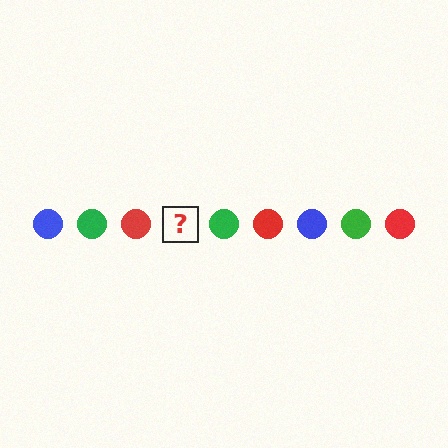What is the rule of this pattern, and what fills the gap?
The rule is that the pattern cycles through blue, green, red circles. The gap should be filled with a blue circle.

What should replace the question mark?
The question mark should be replaced with a blue circle.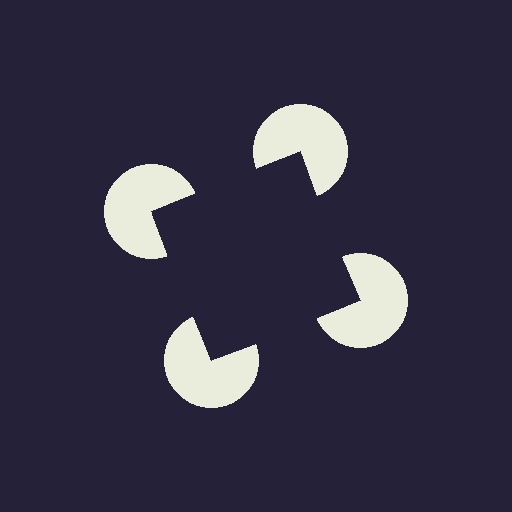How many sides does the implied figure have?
4 sides.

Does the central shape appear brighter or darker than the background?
It typically appears slightly darker than the background, even though no actual brightness change is drawn.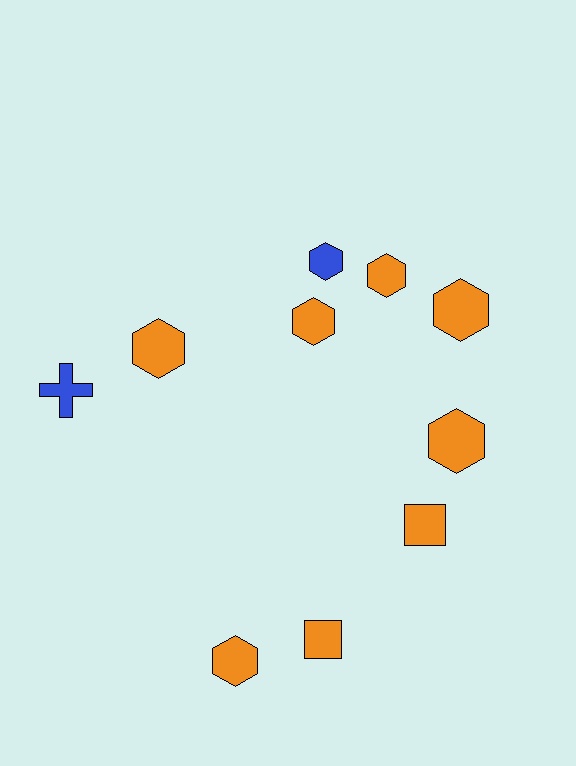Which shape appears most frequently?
Hexagon, with 7 objects.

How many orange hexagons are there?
There are 6 orange hexagons.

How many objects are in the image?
There are 10 objects.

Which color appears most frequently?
Orange, with 8 objects.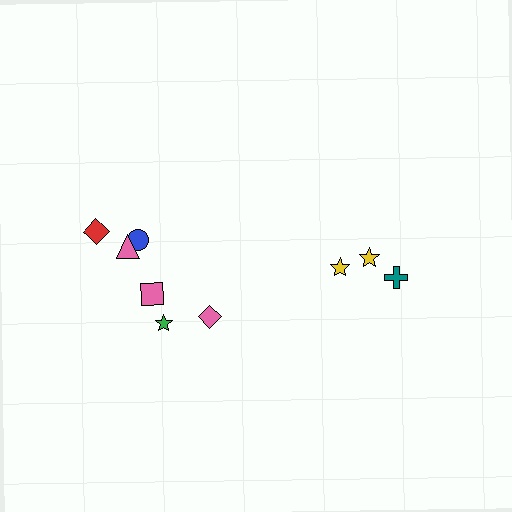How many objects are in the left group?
There are 6 objects.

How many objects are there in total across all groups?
There are 9 objects.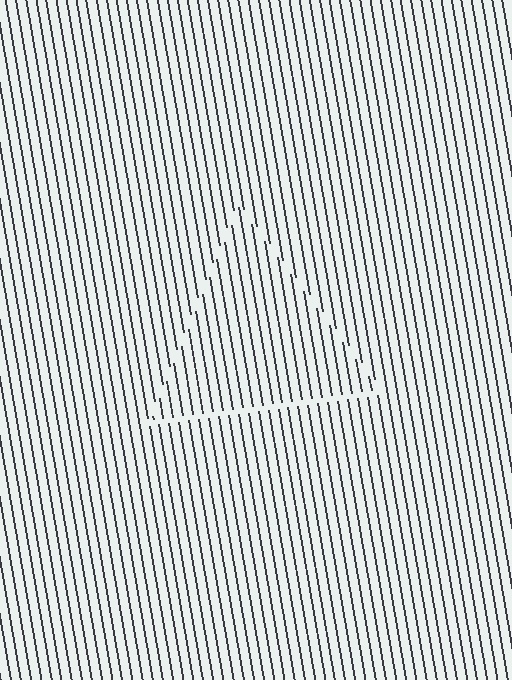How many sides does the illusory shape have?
3 sides — the line-ends trace a triangle.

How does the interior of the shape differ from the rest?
The interior of the shape contains the same grating, shifted by half a period — the contour is defined by the phase discontinuity where line-ends from the inner and outer gratings abut.